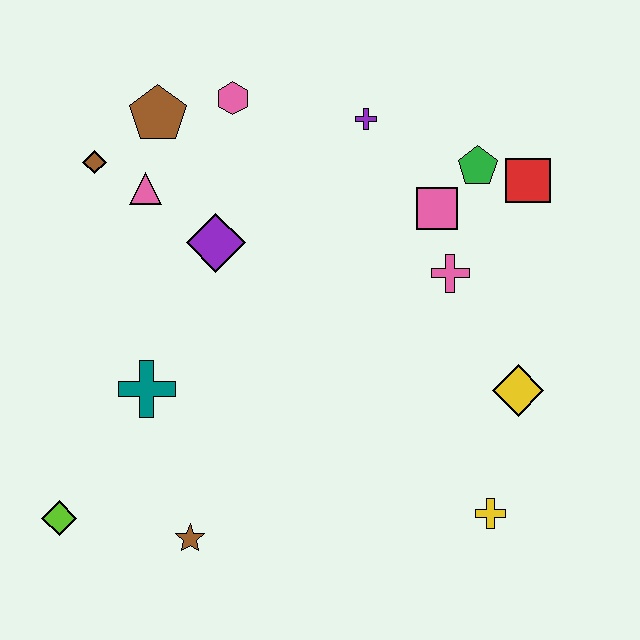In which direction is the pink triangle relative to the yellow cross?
The pink triangle is to the left of the yellow cross.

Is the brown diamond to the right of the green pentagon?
No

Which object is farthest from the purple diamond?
The yellow cross is farthest from the purple diamond.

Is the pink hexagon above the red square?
Yes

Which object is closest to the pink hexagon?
The brown pentagon is closest to the pink hexagon.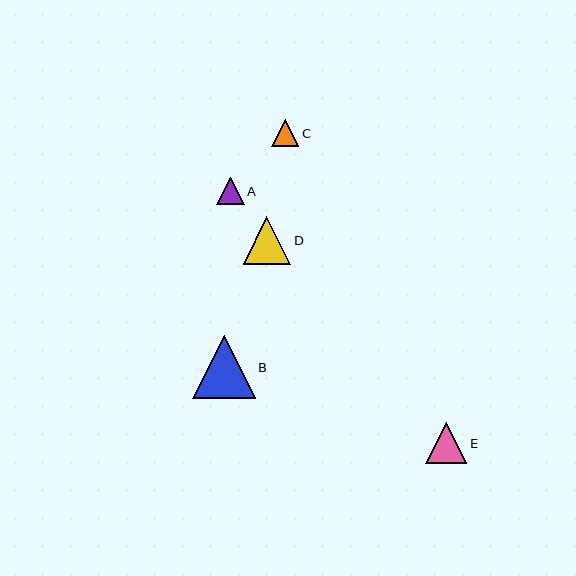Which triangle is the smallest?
Triangle A is the smallest with a size of approximately 27 pixels.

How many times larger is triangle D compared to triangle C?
Triangle D is approximately 1.7 times the size of triangle C.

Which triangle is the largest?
Triangle B is the largest with a size of approximately 63 pixels.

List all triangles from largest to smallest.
From largest to smallest: B, D, E, C, A.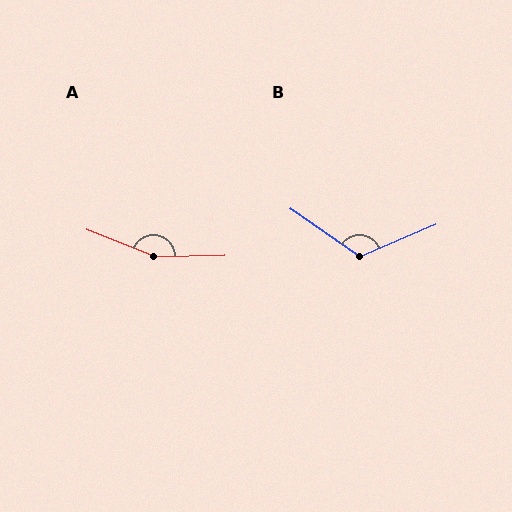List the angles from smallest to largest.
B (122°), A (157°).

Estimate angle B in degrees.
Approximately 122 degrees.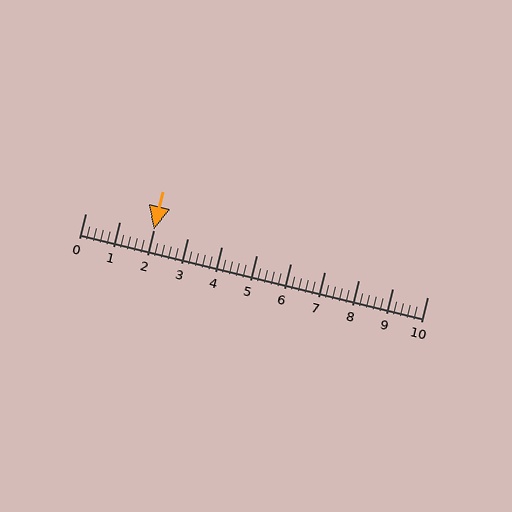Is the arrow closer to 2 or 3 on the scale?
The arrow is closer to 2.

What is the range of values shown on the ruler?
The ruler shows values from 0 to 10.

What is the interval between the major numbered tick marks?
The major tick marks are spaced 1 units apart.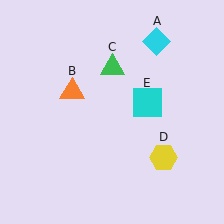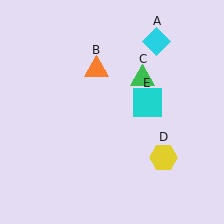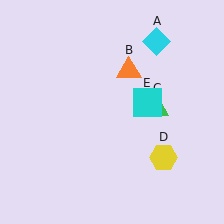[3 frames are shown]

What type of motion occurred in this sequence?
The orange triangle (object B), green triangle (object C) rotated clockwise around the center of the scene.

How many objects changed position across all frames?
2 objects changed position: orange triangle (object B), green triangle (object C).